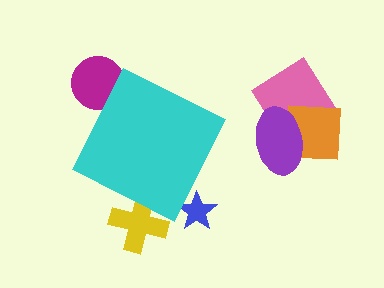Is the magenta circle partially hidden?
Yes, the magenta circle is partially hidden behind the cyan diamond.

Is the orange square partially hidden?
No, the orange square is fully visible.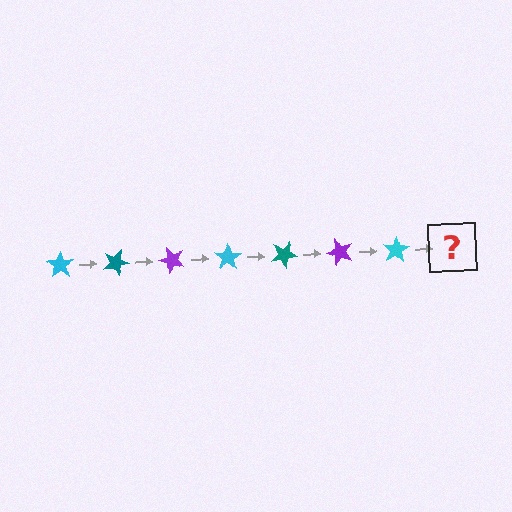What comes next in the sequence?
The next element should be a teal star, rotated 175 degrees from the start.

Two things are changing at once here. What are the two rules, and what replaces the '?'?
The two rules are that it rotates 25 degrees each step and the color cycles through cyan, teal, and purple. The '?' should be a teal star, rotated 175 degrees from the start.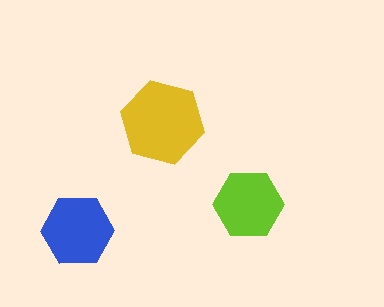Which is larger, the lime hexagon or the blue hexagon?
The blue one.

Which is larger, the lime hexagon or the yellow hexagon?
The yellow one.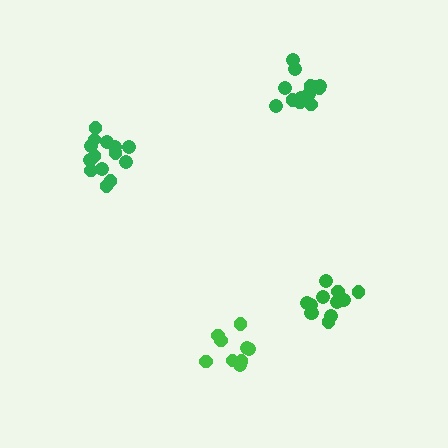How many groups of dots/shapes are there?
There are 4 groups.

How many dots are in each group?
Group 1: 9 dots, Group 2: 14 dots, Group 3: 14 dots, Group 4: 12 dots (49 total).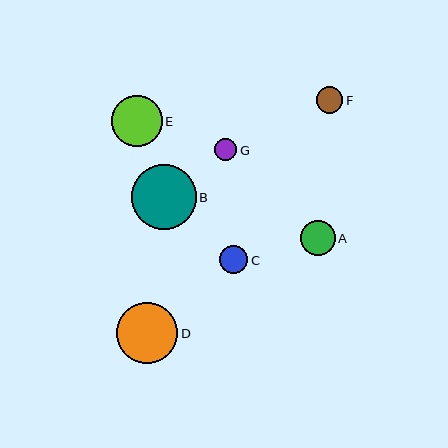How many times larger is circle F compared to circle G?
Circle F is approximately 1.2 times the size of circle G.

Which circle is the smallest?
Circle G is the smallest with a size of approximately 23 pixels.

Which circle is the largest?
Circle B is the largest with a size of approximately 65 pixels.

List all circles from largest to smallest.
From largest to smallest: B, D, E, A, C, F, G.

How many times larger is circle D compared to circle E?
Circle D is approximately 1.2 times the size of circle E.